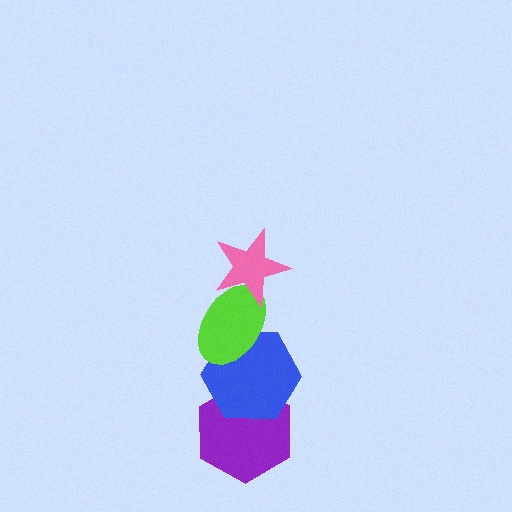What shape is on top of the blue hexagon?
The lime ellipse is on top of the blue hexagon.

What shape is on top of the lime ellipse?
The pink star is on top of the lime ellipse.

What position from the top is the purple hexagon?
The purple hexagon is 4th from the top.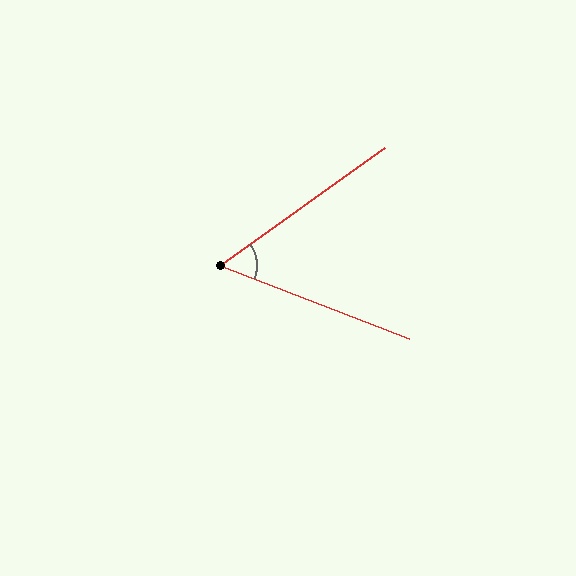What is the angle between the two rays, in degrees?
Approximately 56 degrees.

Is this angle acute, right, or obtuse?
It is acute.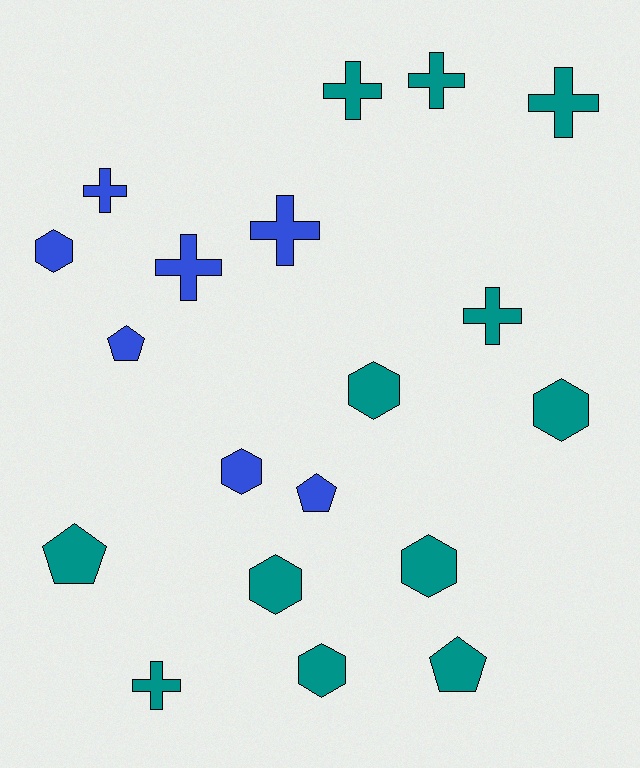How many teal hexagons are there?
There are 5 teal hexagons.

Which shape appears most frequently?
Cross, with 8 objects.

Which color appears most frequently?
Teal, with 12 objects.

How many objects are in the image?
There are 19 objects.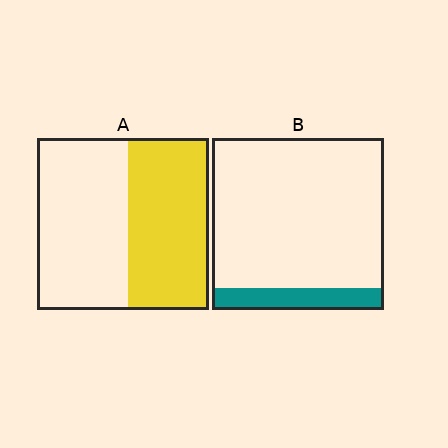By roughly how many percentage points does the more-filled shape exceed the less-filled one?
By roughly 35 percentage points (A over B).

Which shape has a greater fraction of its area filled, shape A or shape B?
Shape A.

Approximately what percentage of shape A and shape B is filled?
A is approximately 45% and B is approximately 15%.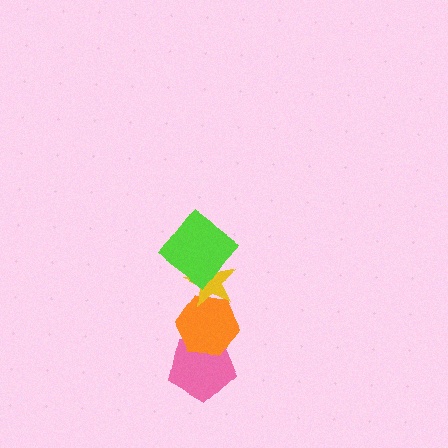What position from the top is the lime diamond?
The lime diamond is 1st from the top.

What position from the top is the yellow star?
The yellow star is 2nd from the top.